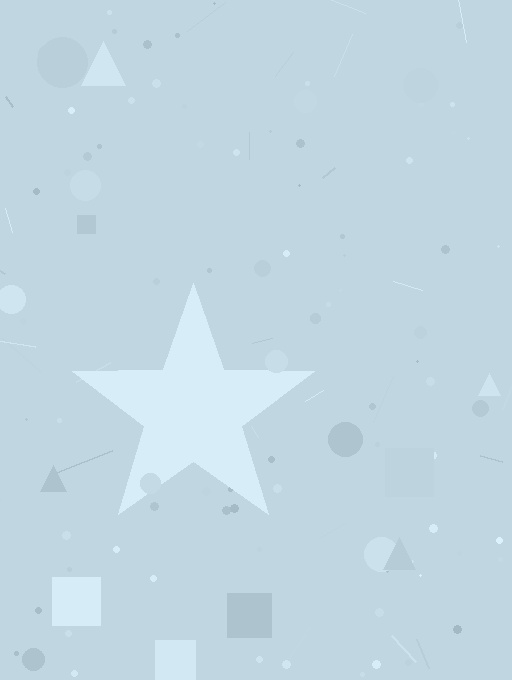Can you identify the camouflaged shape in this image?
The camouflaged shape is a star.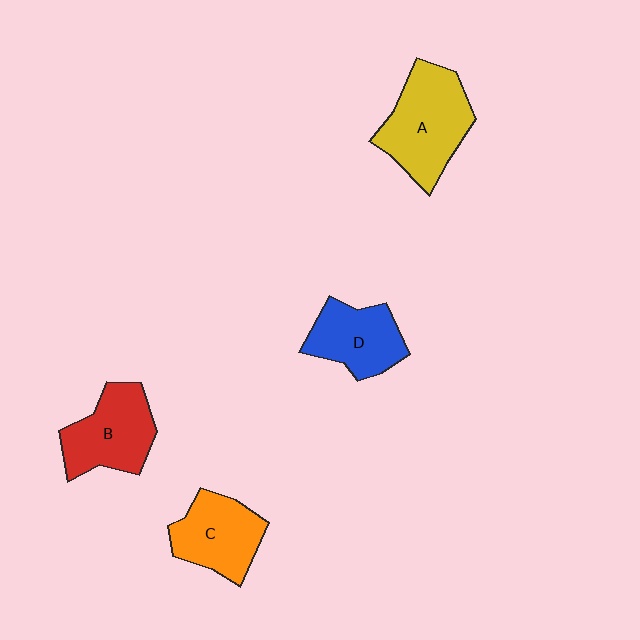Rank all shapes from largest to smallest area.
From largest to smallest: A (yellow), B (red), C (orange), D (blue).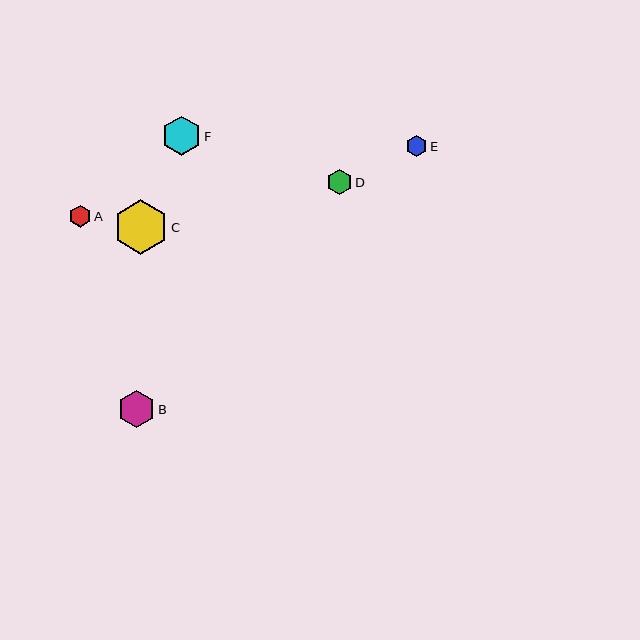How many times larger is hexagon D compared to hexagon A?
Hexagon D is approximately 1.2 times the size of hexagon A.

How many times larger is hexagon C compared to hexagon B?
Hexagon C is approximately 1.5 times the size of hexagon B.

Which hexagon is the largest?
Hexagon C is the largest with a size of approximately 55 pixels.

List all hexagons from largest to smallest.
From largest to smallest: C, F, B, D, A, E.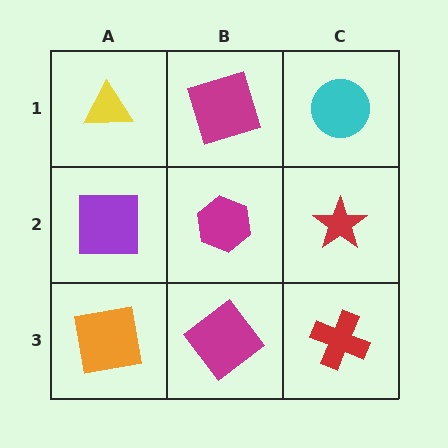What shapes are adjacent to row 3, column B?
A magenta hexagon (row 2, column B), an orange square (row 3, column A), a red cross (row 3, column C).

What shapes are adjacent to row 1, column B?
A magenta hexagon (row 2, column B), a yellow triangle (row 1, column A), a cyan circle (row 1, column C).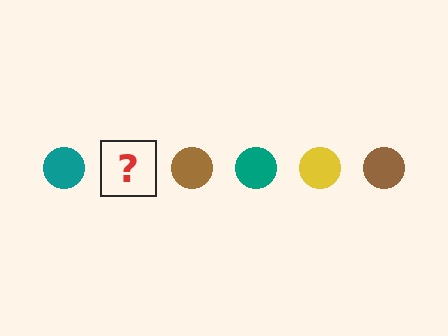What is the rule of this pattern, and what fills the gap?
The rule is that the pattern cycles through teal, yellow, brown circles. The gap should be filled with a yellow circle.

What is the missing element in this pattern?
The missing element is a yellow circle.